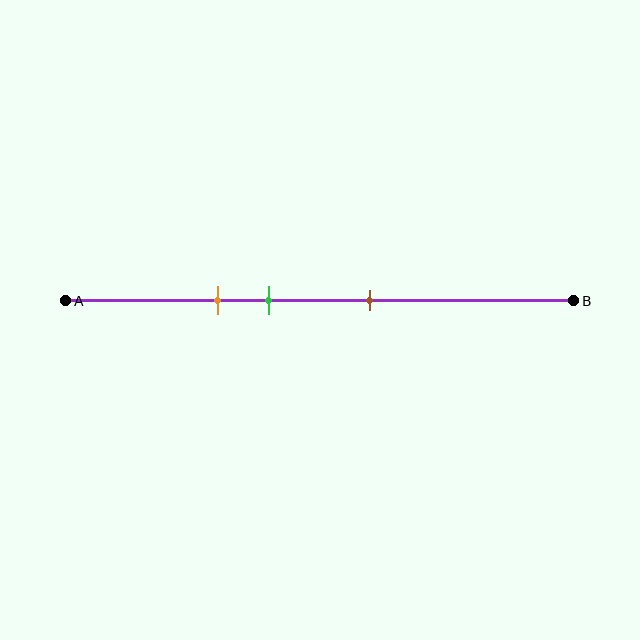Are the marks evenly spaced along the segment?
Yes, the marks are approximately evenly spaced.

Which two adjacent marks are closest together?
The orange and green marks are the closest adjacent pair.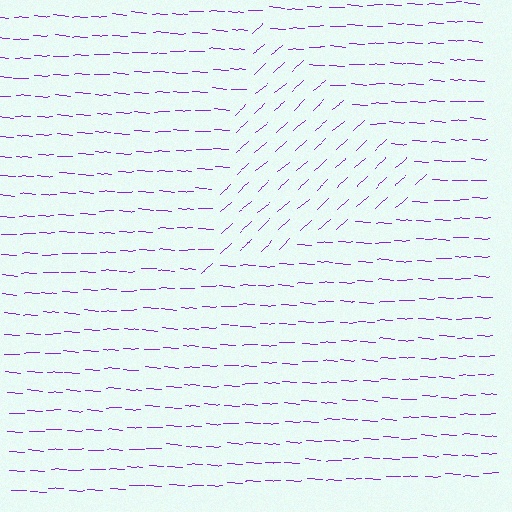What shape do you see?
I see a triangle.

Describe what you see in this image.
The image is filled with small purple line segments. A triangle region in the image has lines oriented differently from the surrounding lines, creating a visible texture boundary.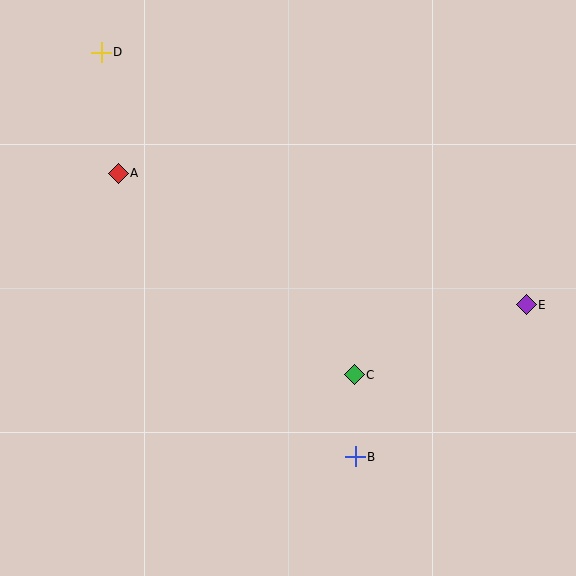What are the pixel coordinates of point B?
Point B is at (355, 457).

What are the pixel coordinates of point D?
Point D is at (101, 52).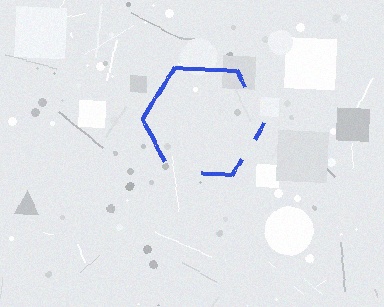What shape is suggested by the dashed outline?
The dashed outline suggests a hexagon.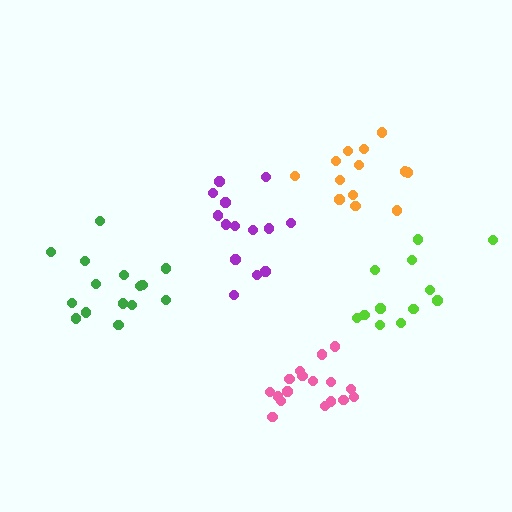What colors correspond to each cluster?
The clusters are colored: pink, purple, green, orange, lime.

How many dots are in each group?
Group 1: 17 dots, Group 2: 14 dots, Group 3: 15 dots, Group 4: 13 dots, Group 5: 12 dots (71 total).